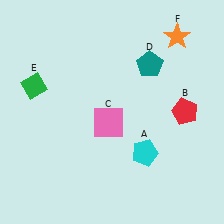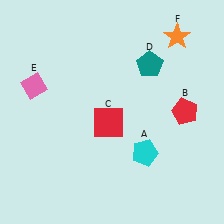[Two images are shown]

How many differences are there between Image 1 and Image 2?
There are 2 differences between the two images.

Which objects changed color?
C changed from pink to red. E changed from green to pink.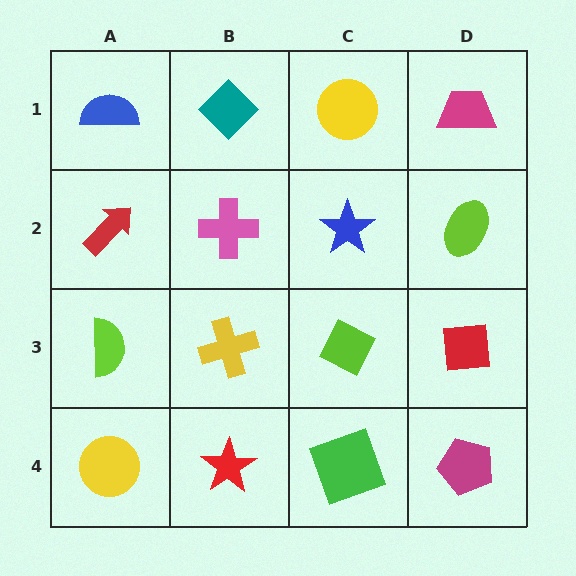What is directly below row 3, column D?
A magenta pentagon.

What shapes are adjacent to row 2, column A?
A blue semicircle (row 1, column A), a lime semicircle (row 3, column A), a pink cross (row 2, column B).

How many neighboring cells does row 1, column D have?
2.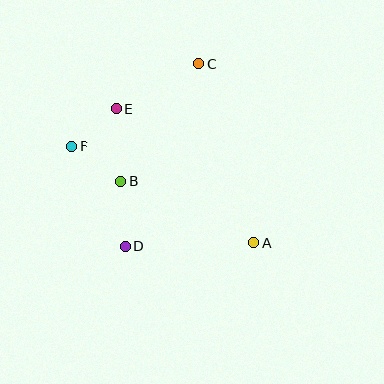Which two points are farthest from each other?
Points A and F are farthest from each other.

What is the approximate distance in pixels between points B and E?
The distance between B and E is approximately 72 pixels.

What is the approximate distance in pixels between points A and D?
The distance between A and D is approximately 129 pixels.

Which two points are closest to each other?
Points E and F are closest to each other.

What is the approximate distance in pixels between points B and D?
The distance between B and D is approximately 65 pixels.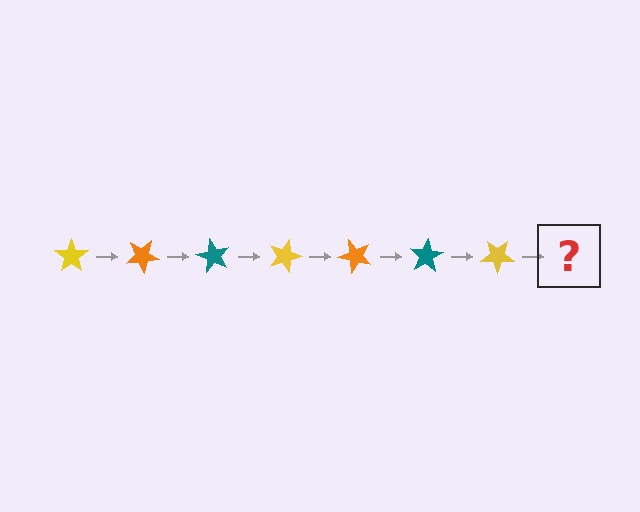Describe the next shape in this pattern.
It should be an orange star, rotated 210 degrees from the start.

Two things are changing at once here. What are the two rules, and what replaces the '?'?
The two rules are that it rotates 30 degrees each step and the color cycles through yellow, orange, and teal. The '?' should be an orange star, rotated 210 degrees from the start.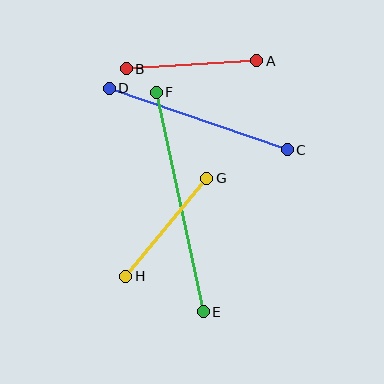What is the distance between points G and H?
The distance is approximately 128 pixels.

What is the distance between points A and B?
The distance is approximately 131 pixels.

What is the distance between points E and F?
The distance is approximately 224 pixels.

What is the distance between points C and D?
The distance is approximately 188 pixels.